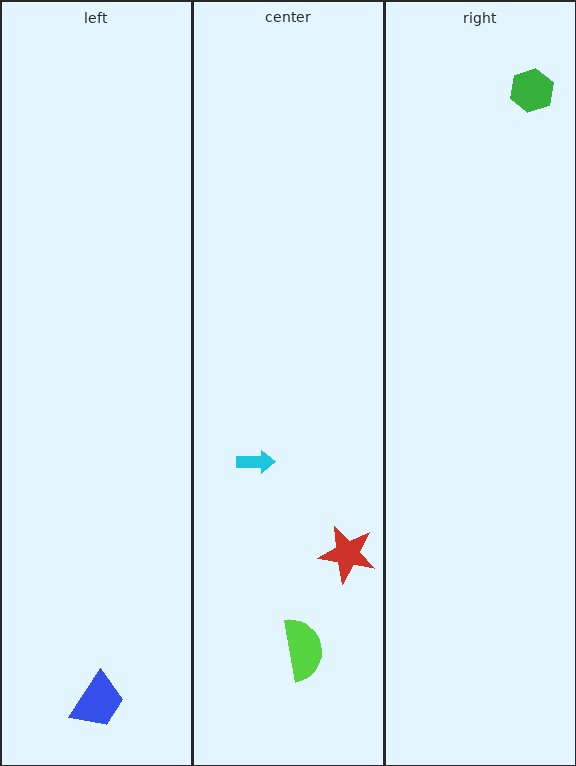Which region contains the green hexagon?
The right region.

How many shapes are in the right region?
1.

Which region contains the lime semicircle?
The center region.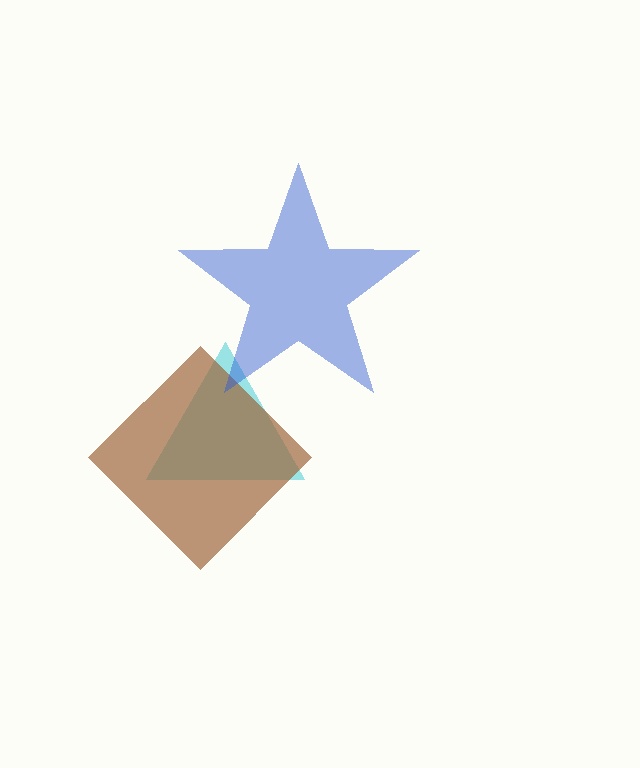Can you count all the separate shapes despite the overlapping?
Yes, there are 3 separate shapes.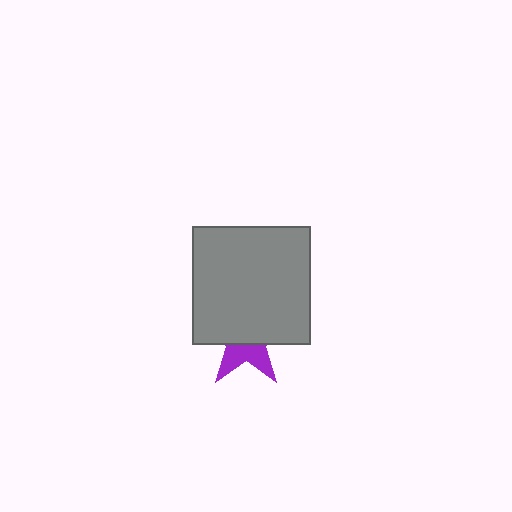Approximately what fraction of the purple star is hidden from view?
Roughly 63% of the purple star is hidden behind the gray square.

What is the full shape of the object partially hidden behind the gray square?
The partially hidden object is a purple star.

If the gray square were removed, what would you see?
You would see the complete purple star.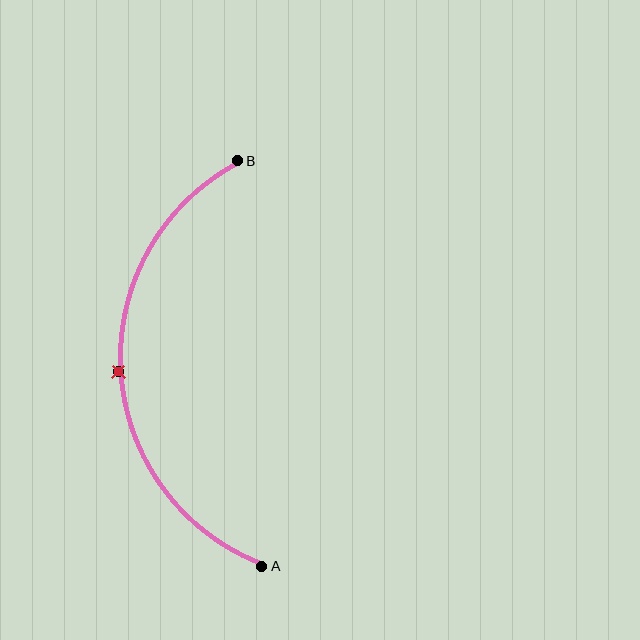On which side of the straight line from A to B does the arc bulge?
The arc bulges to the left of the straight line connecting A and B.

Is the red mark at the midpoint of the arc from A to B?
Yes. The red mark lies on the arc at equal arc-length from both A and B — it is the arc midpoint.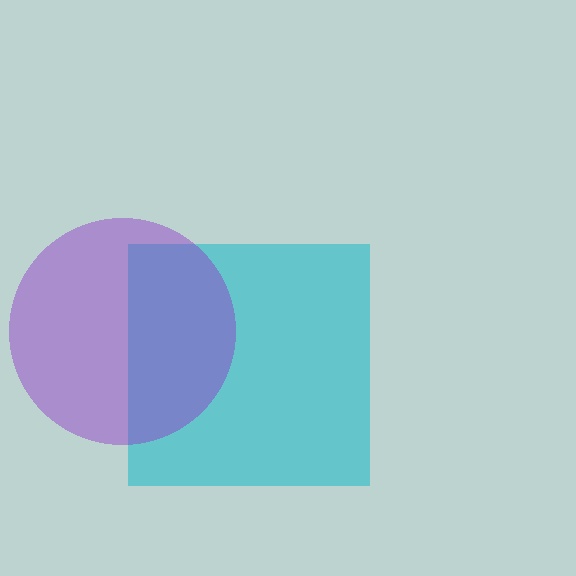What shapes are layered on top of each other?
The layered shapes are: a cyan square, a purple circle.